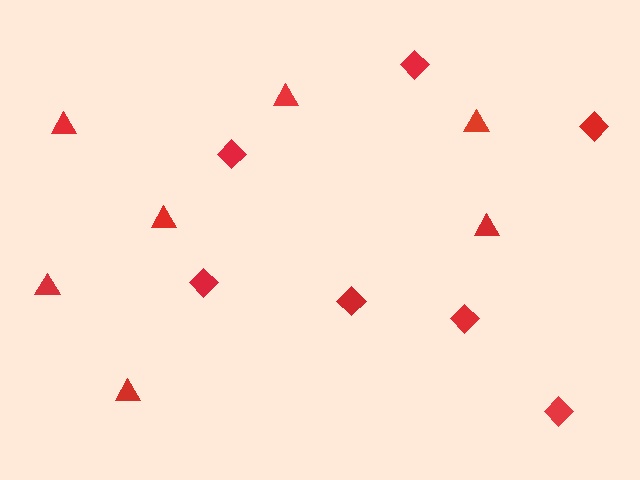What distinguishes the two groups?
There are 2 groups: one group of diamonds (7) and one group of triangles (7).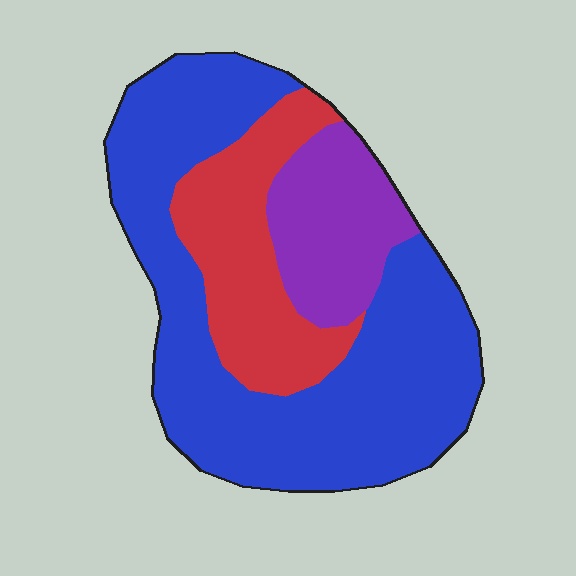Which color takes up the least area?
Purple, at roughly 15%.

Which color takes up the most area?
Blue, at roughly 60%.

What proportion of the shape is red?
Red takes up about one quarter (1/4) of the shape.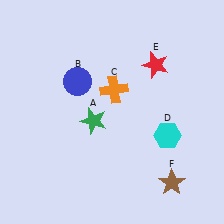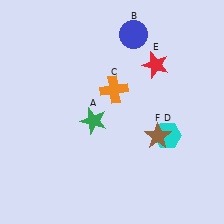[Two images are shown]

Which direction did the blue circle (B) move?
The blue circle (B) moved right.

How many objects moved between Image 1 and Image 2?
2 objects moved between the two images.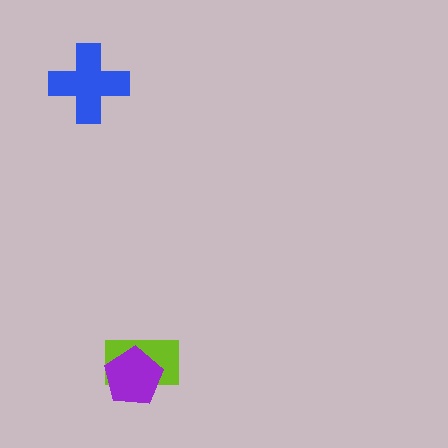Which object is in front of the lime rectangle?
The purple pentagon is in front of the lime rectangle.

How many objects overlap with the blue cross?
0 objects overlap with the blue cross.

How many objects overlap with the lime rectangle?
1 object overlaps with the lime rectangle.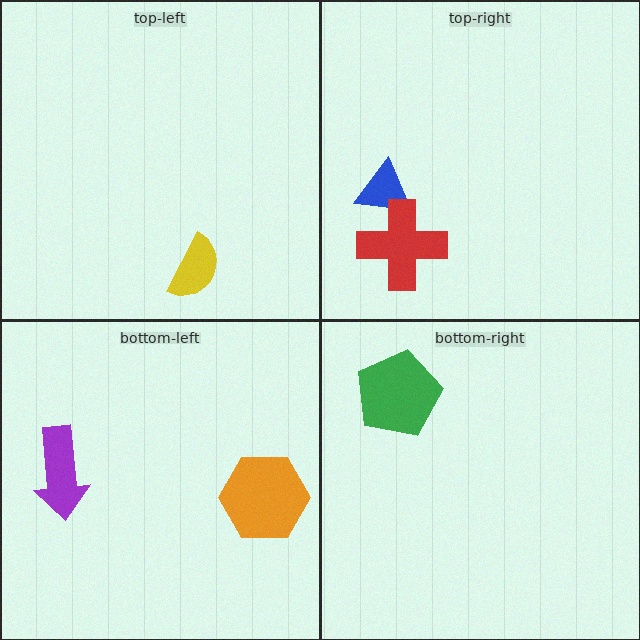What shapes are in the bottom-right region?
The green pentagon.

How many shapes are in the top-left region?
1.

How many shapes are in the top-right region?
2.